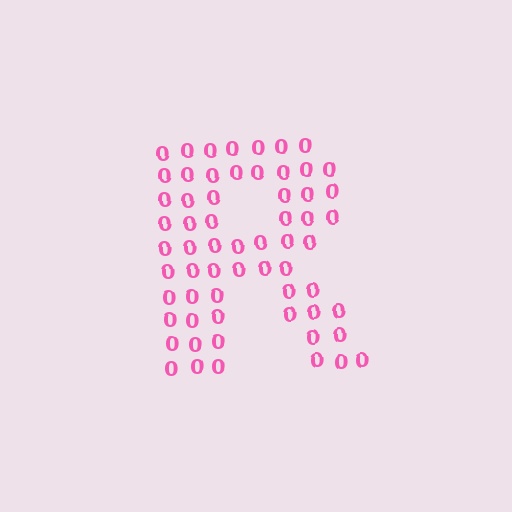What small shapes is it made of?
It is made of small digit 0's.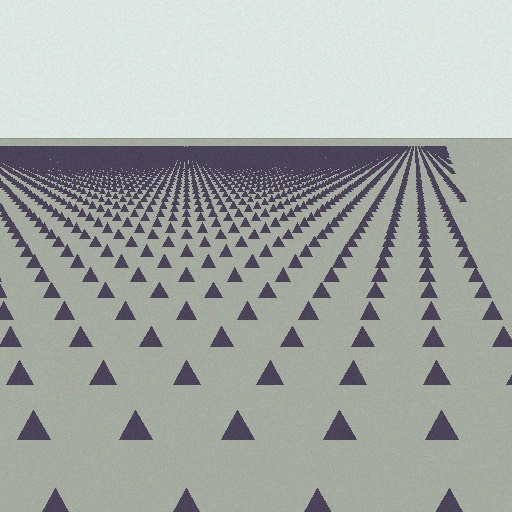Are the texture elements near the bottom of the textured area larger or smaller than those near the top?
Larger. Near the bottom, elements are closer to the viewer and appear at a bigger on-screen size.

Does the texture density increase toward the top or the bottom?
Density increases toward the top.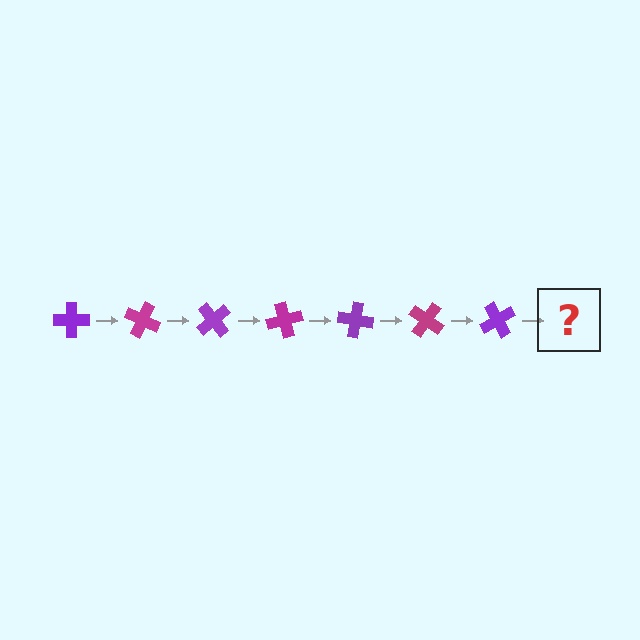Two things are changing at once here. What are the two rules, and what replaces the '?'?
The two rules are that it rotates 25 degrees each step and the color cycles through purple and magenta. The '?' should be a magenta cross, rotated 175 degrees from the start.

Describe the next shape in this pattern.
It should be a magenta cross, rotated 175 degrees from the start.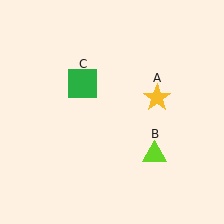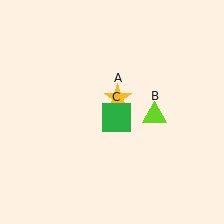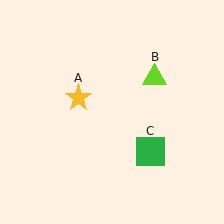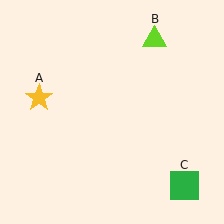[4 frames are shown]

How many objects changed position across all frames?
3 objects changed position: yellow star (object A), lime triangle (object B), green square (object C).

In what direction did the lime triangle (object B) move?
The lime triangle (object B) moved up.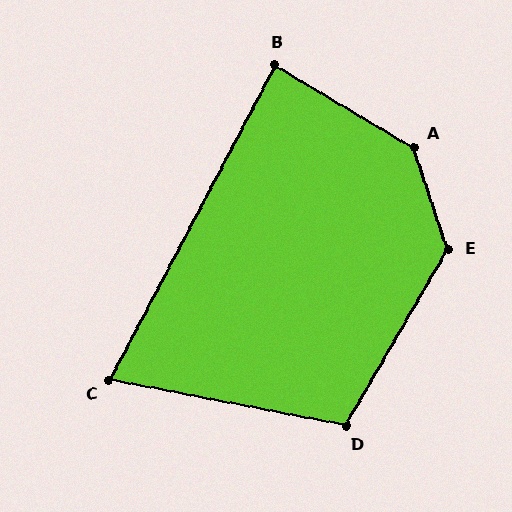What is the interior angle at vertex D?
Approximately 109 degrees (obtuse).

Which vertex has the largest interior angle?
A, at approximately 139 degrees.